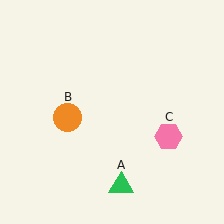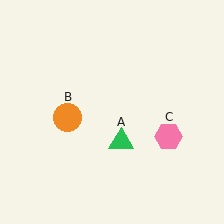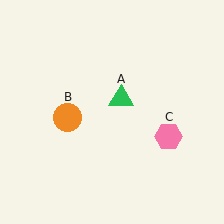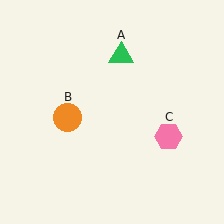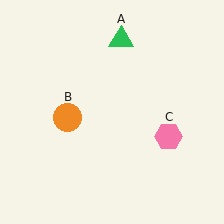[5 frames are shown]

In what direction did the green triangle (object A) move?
The green triangle (object A) moved up.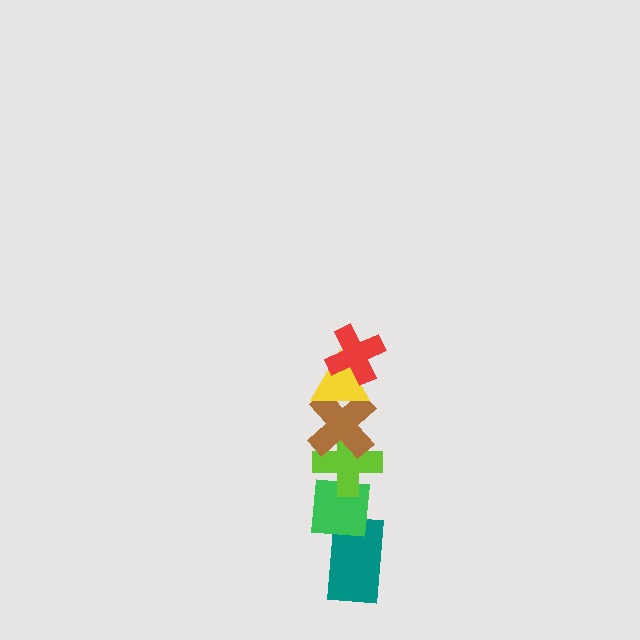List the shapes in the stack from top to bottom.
From top to bottom: the red cross, the yellow triangle, the brown cross, the lime cross, the green square, the teal rectangle.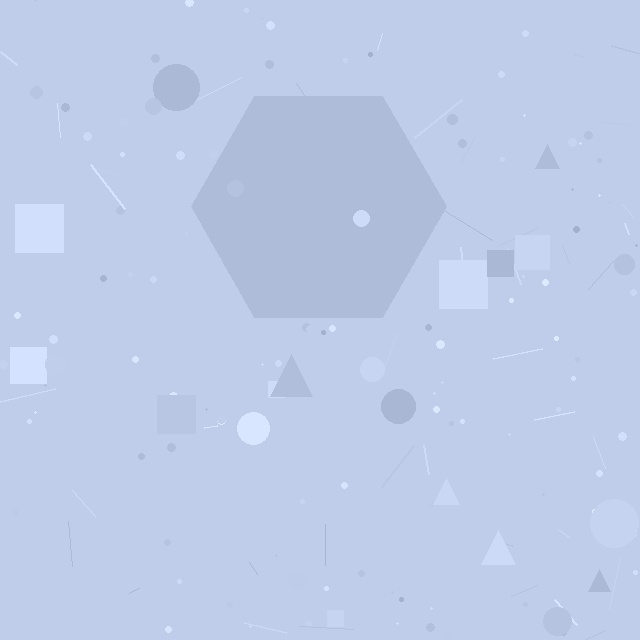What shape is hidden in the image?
A hexagon is hidden in the image.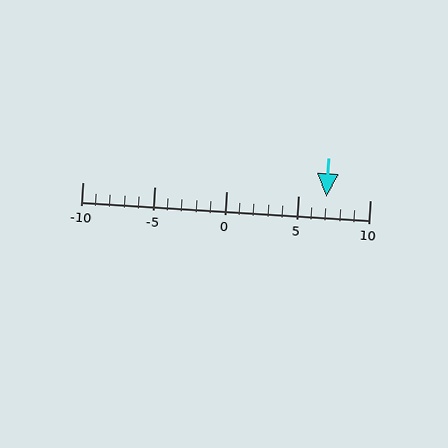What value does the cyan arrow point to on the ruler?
The cyan arrow points to approximately 7.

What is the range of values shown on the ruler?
The ruler shows values from -10 to 10.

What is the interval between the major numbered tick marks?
The major tick marks are spaced 5 units apart.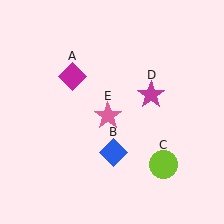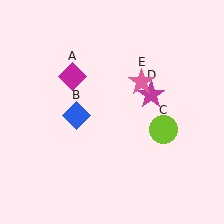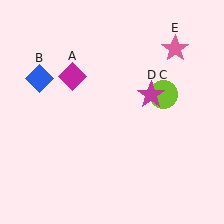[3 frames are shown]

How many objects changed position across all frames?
3 objects changed position: blue diamond (object B), lime circle (object C), pink star (object E).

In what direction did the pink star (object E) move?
The pink star (object E) moved up and to the right.